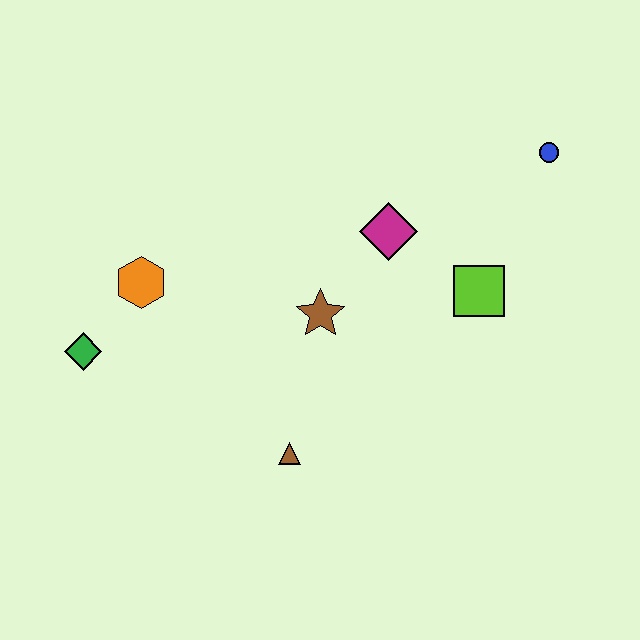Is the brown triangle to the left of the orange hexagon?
No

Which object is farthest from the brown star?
The blue circle is farthest from the brown star.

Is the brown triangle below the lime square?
Yes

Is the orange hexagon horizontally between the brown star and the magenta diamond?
No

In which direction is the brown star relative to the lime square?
The brown star is to the left of the lime square.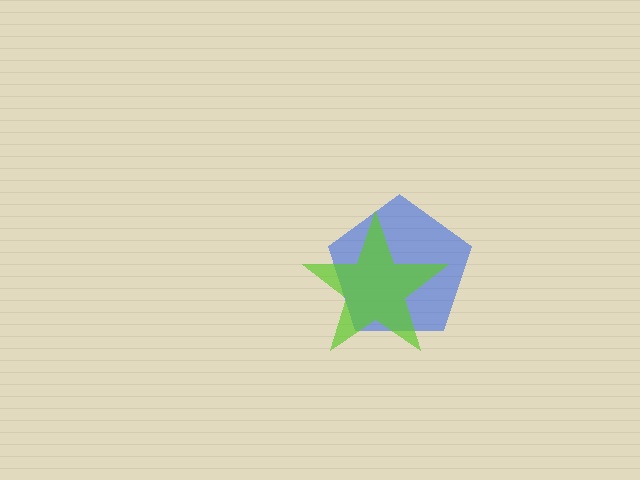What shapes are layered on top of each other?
The layered shapes are: a blue pentagon, a lime star.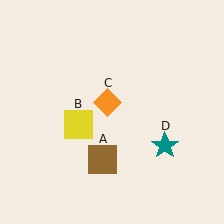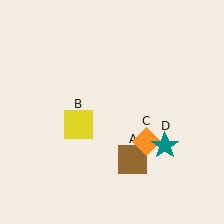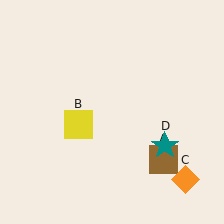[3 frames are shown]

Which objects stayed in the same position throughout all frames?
Yellow square (object B) and teal star (object D) remained stationary.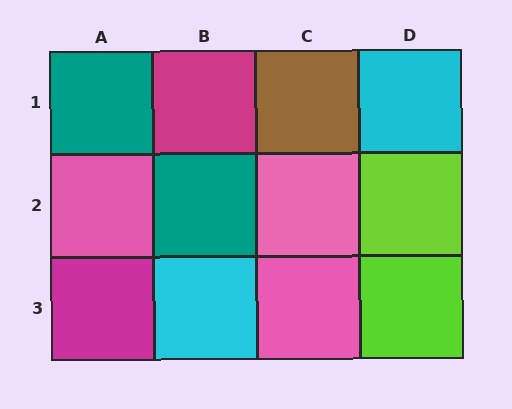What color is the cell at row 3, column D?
Lime.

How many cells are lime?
2 cells are lime.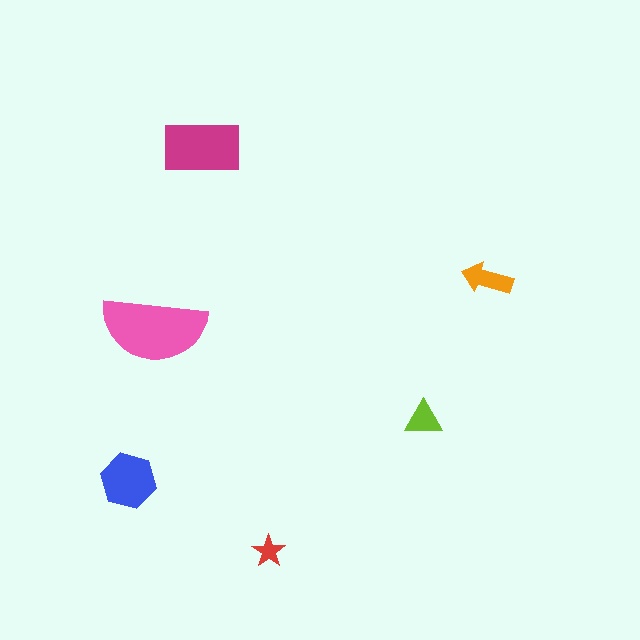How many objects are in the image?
There are 6 objects in the image.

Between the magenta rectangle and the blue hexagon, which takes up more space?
The magenta rectangle.